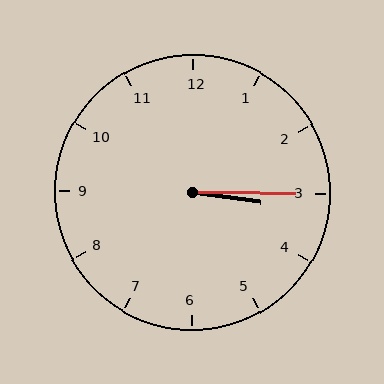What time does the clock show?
3:15.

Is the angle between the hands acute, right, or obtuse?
It is acute.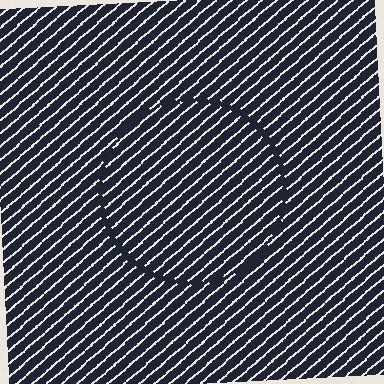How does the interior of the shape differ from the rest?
The interior of the shape contains the same grating, shifted by half a period — the contour is defined by the phase discontinuity where line-ends from the inner and outer gratings abut.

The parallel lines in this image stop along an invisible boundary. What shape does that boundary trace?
An illusory circle. The interior of the shape contains the same grating, shifted by half a period — the contour is defined by the phase discontinuity where line-ends from the inner and outer gratings abut.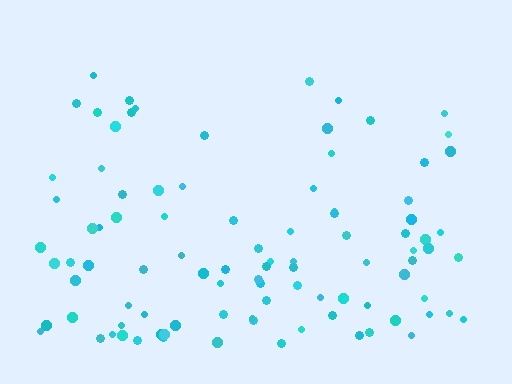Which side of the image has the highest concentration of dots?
The bottom.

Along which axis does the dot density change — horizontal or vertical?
Vertical.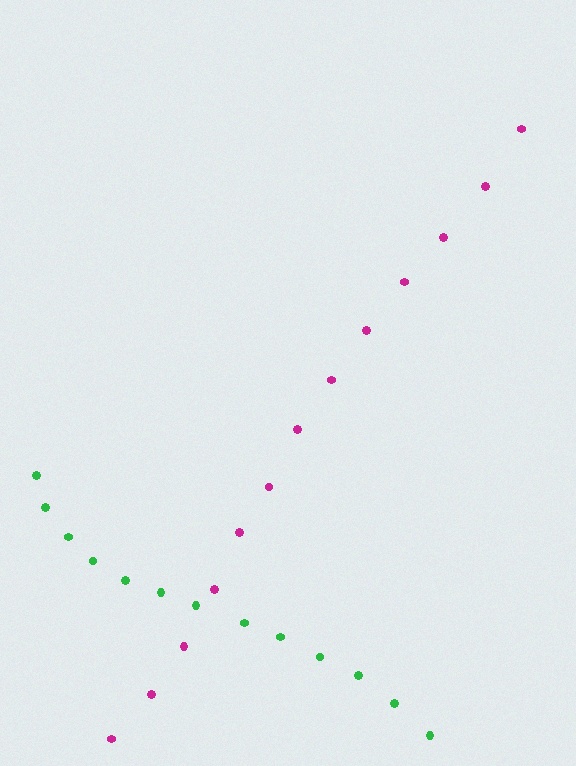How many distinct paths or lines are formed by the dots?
There are 2 distinct paths.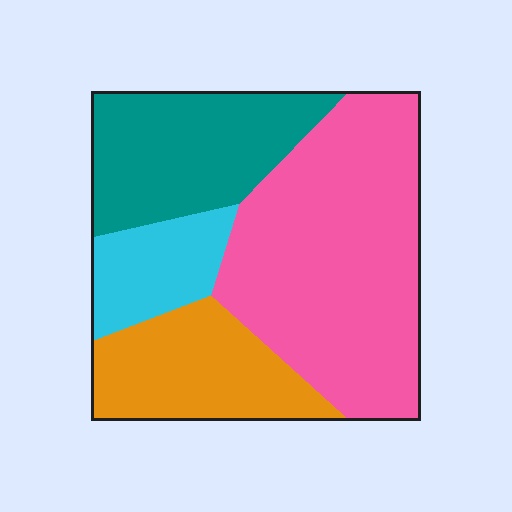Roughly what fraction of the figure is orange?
Orange covers 19% of the figure.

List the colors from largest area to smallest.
From largest to smallest: pink, teal, orange, cyan.